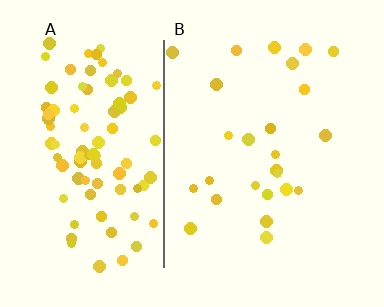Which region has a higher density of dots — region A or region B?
A (the left).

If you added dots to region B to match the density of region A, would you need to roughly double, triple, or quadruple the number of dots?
Approximately quadruple.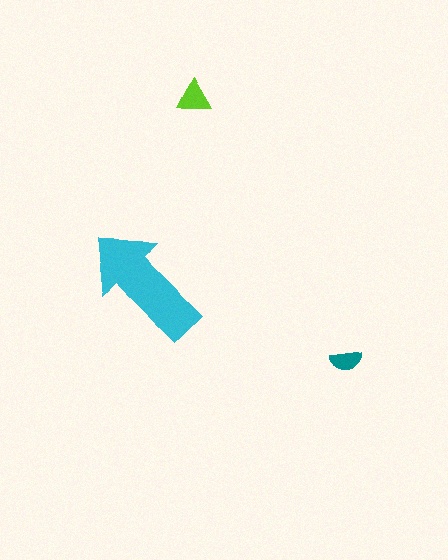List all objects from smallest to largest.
The teal semicircle, the lime triangle, the cyan arrow.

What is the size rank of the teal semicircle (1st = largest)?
3rd.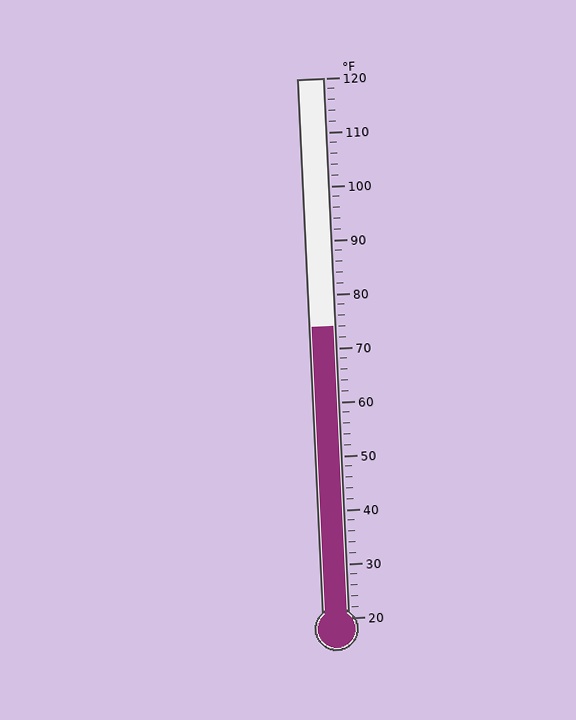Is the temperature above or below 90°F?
The temperature is below 90°F.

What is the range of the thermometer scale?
The thermometer scale ranges from 20°F to 120°F.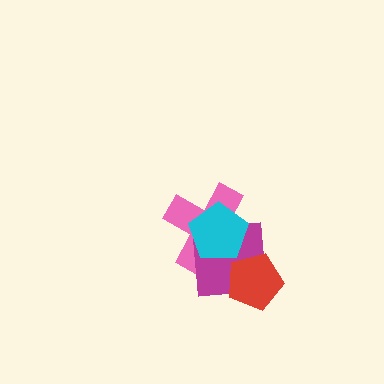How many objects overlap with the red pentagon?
1 object overlaps with the red pentagon.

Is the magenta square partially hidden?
Yes, it is partially covered by another shape.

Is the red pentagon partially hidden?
No, no other shape covers it.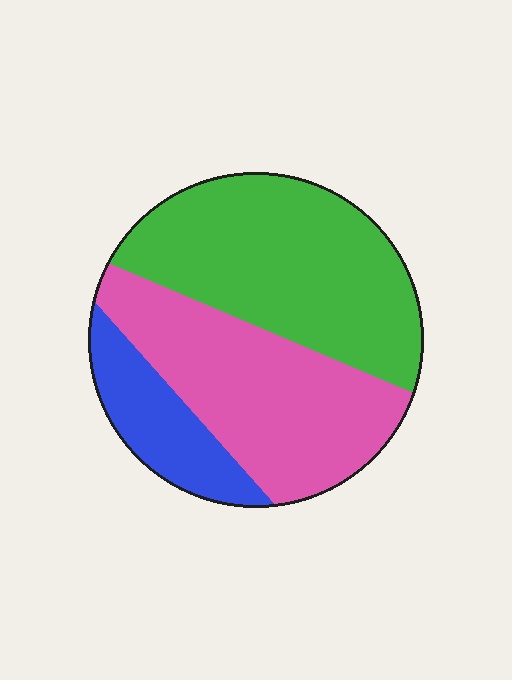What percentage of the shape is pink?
Pink takes up about two fifths (2/5) of the shape.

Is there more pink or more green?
Green.